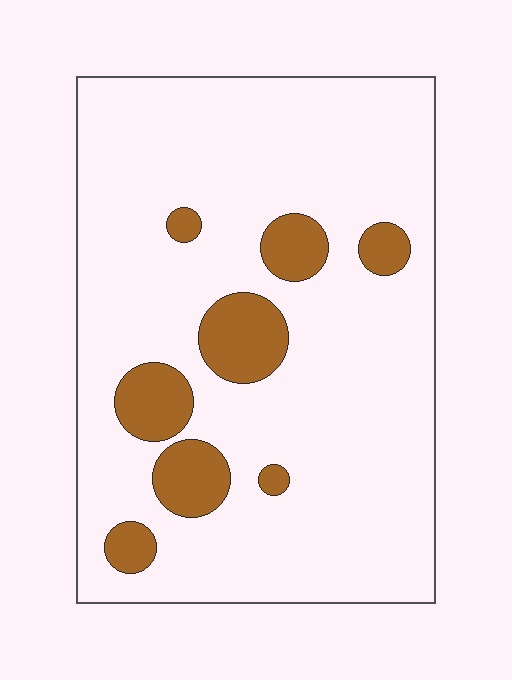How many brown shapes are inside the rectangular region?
8.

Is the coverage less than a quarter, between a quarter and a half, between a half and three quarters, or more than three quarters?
Less than a quarter.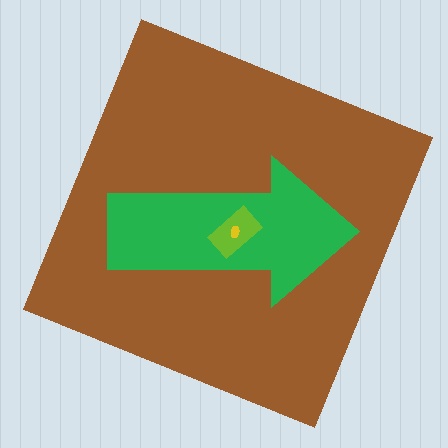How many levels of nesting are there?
4.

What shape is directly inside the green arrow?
The lime rectangle.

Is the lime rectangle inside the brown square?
Yes.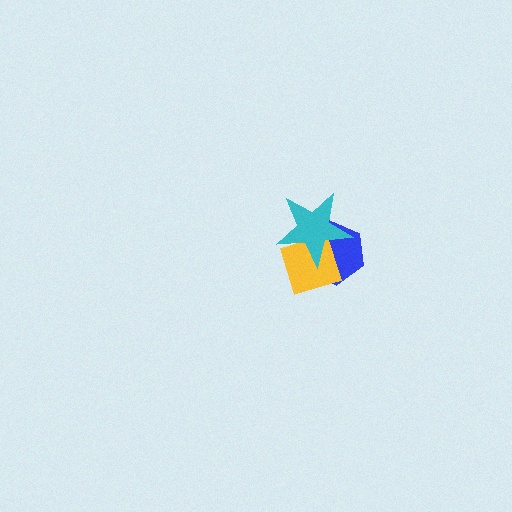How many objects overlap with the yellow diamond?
2 objects overlap with the yellow diamond.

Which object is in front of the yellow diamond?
The cyan star is in front of the yellow diamond.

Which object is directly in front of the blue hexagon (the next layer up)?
The yellow diamond is directly in front of the blue hexagon.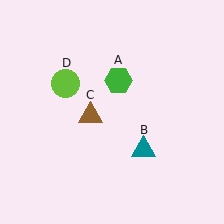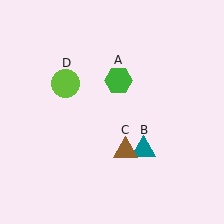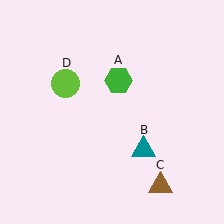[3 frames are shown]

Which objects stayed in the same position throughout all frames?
Green hexagon (object A) and teal triangle (object B) and lime circle (object D) remained stationary.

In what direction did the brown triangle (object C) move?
The brown triangle (object C) moved down and to the right.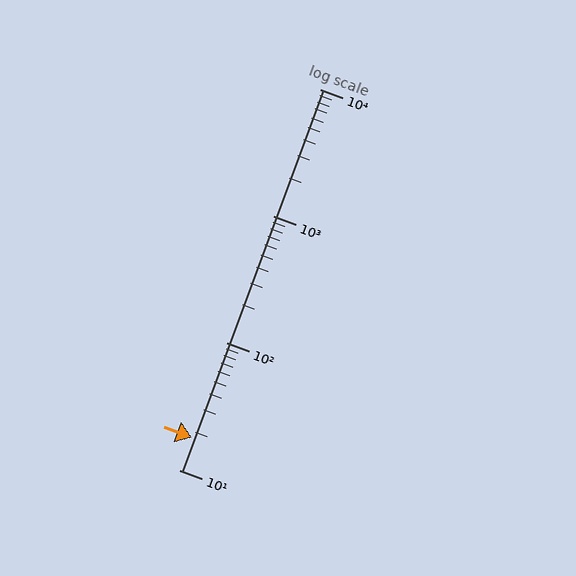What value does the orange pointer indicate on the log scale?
The pointer indicates approximately 18.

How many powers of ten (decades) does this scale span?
The scale spans 3 decades, from 10 to 10000.